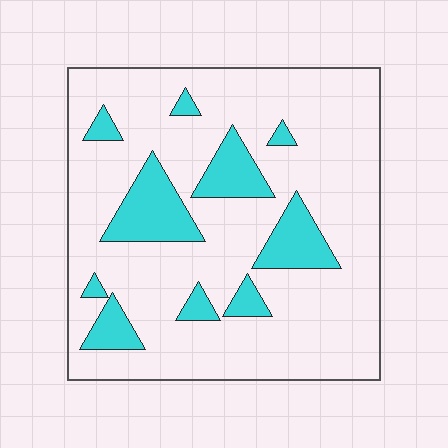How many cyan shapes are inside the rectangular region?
10.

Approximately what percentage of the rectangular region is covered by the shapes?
Approximately 20%.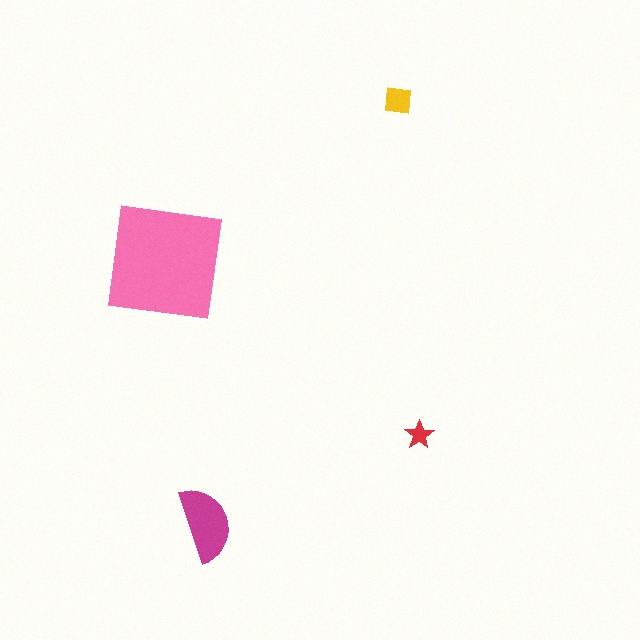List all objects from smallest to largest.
The red star, the yellow square, the magenta semicircle, the pink square.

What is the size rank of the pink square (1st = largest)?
1st.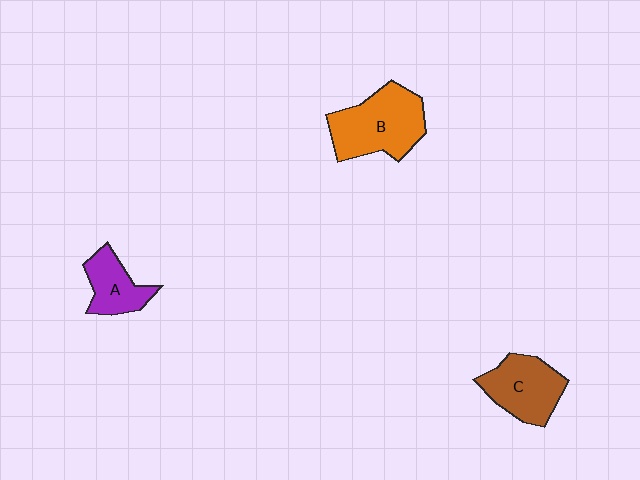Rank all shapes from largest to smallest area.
From largest to smallest: B (orange), C (brown), A (purple).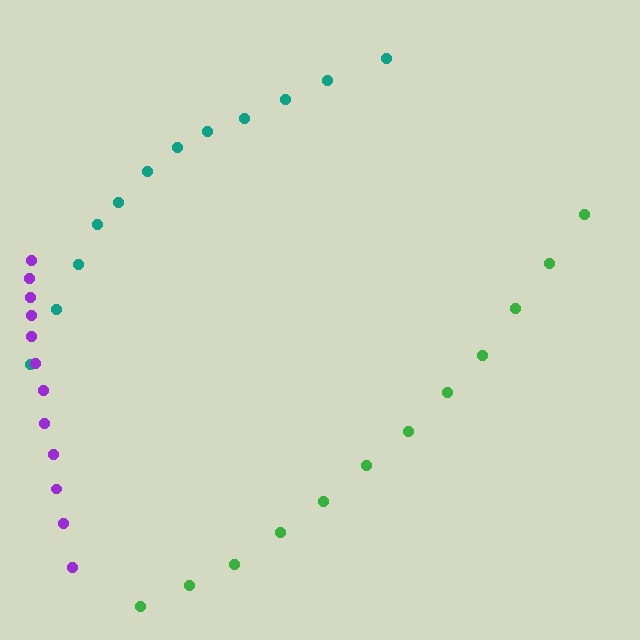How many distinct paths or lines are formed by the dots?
There are 3 distinct paths.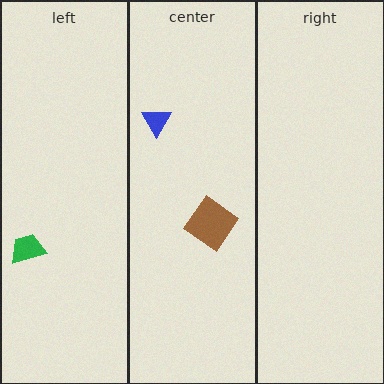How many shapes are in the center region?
2.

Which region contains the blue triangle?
The center region.